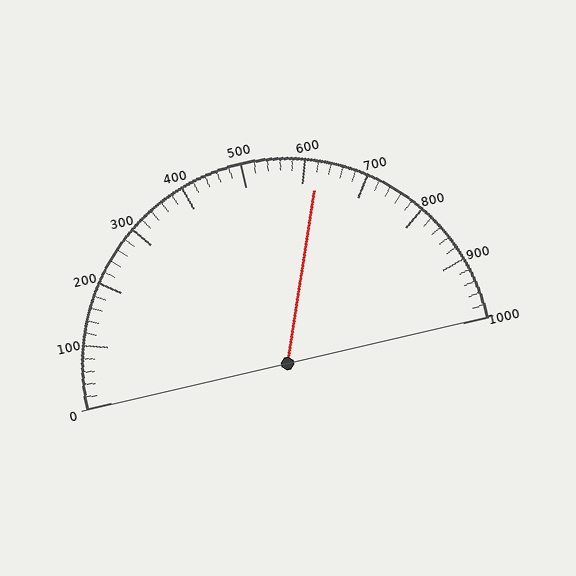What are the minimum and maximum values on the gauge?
The gauge ranges from 0 to 1000.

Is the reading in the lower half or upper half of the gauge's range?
The reading is in the upper half of the range (0 to 1000).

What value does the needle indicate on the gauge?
The needle indicates approximately 620.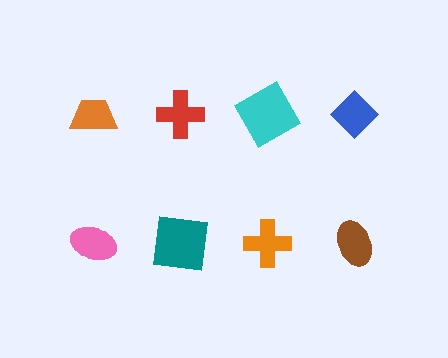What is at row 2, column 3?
An orange cross.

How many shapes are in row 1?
4 shapes.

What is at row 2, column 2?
A teal square.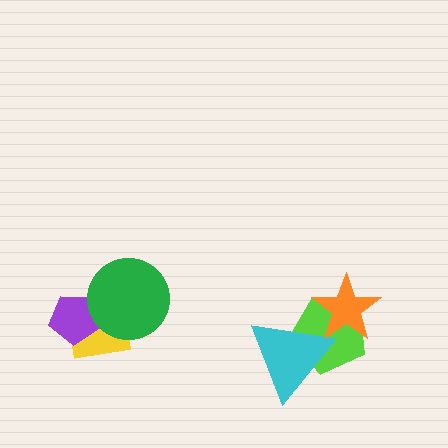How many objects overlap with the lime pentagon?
2 objects overlap with the lime pentagon.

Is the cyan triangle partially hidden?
Yes, it is partially covered by another shape.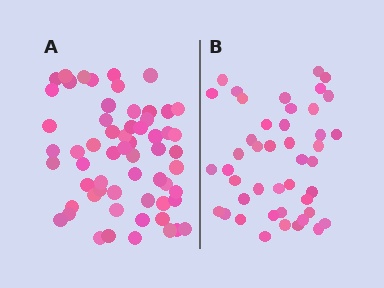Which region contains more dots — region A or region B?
Region A (the left region) has more dots.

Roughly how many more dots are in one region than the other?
Region A has approximately 15 more dots than region B.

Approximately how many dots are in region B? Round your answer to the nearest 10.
About 40 dots. (The exact count is 44, which rounds to 40.)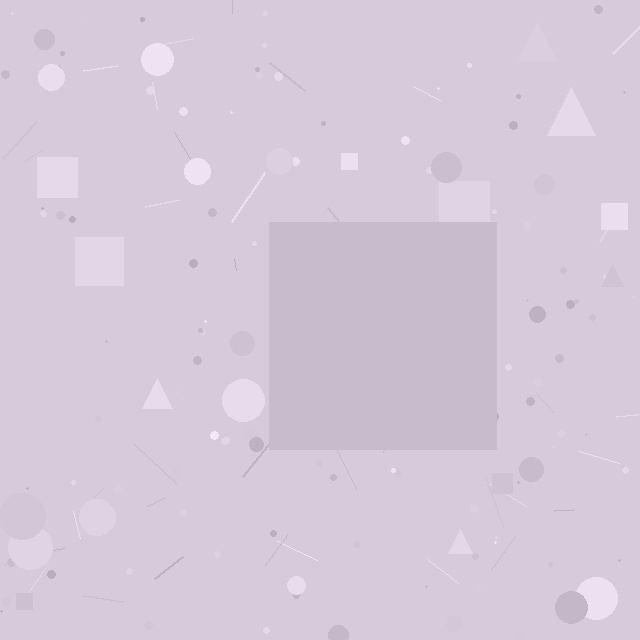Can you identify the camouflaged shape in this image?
The camouflaged shape is a square.